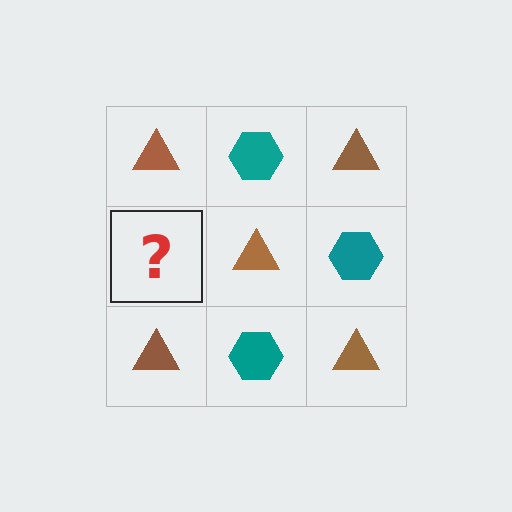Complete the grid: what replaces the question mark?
The question mark should be replaced with a teal hexagon.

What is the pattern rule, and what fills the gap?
The rule is that it alternates brown triangle and teal hexagon in a checkerboard pattern. The gap should be filled with a teal hexagon.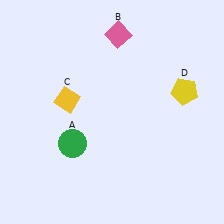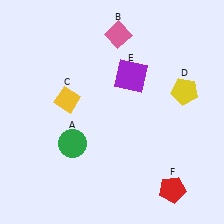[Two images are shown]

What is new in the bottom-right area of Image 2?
A red pentagon (F) was added in the bottom-right area of Image 2.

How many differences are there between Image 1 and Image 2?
There are 2 differences between the two images.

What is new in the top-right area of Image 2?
A purple square (E) was added in the top-right area of Image 2.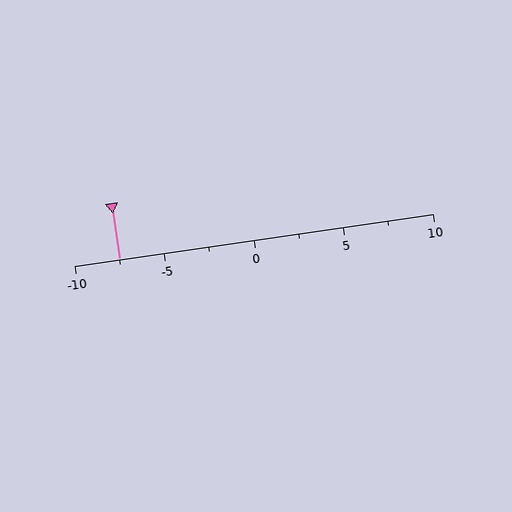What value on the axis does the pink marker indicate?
The marker indicates approximately -7.5.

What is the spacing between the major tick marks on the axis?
The major ticks are spaced 5 apart.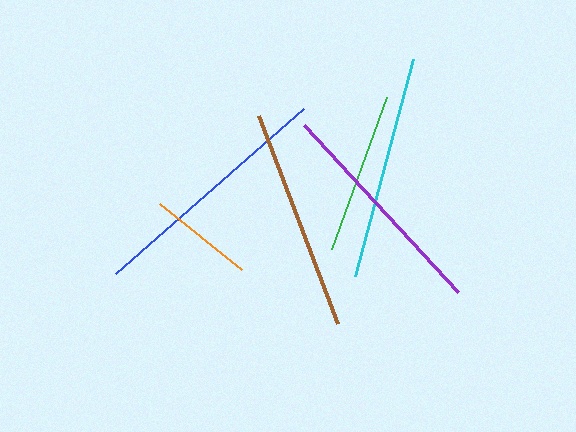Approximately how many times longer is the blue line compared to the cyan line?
The blue line is approximately 1.1 times the length of the cyan line.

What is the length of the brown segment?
The brown segment is approximately 222 pixels long.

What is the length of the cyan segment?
The cyan segment is approximately 225 pixels long.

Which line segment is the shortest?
The orange line is the shortest at approximately 106 pixels.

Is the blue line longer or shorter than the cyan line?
The blue line is longer than the cyan line.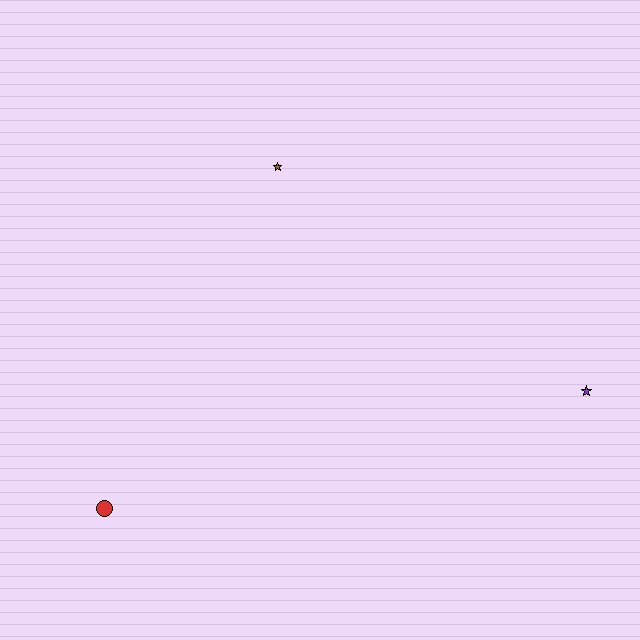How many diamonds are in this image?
There are no diamonds.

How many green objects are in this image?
There are no green objects.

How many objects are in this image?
There are 3 objects.